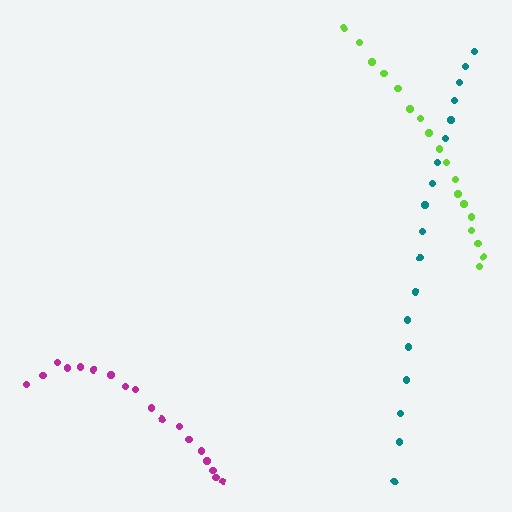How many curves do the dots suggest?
There are 3 distinct paths.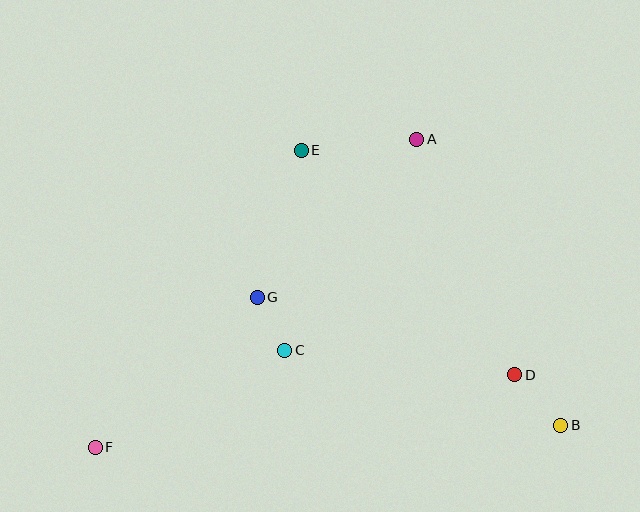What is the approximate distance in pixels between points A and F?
The distance between A and F is approximately 445 pixels.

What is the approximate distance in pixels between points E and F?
The distance between E and F is approximately 361 pixels.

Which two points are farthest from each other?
Points B and F are farthest from each other.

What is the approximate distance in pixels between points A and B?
The distance between A and B is approximately 320 pixels.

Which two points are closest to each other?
Points C and G are closest to each other.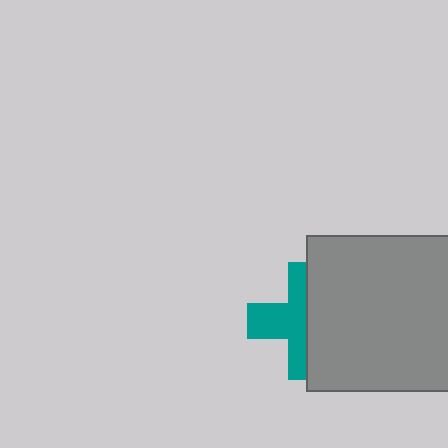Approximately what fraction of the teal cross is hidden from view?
Roughly 50% of the teal cross is hidden behind the gray rectangle.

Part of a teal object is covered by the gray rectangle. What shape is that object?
It is a cross.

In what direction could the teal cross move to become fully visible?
The teal cross could move left. That would shift it out from behind the gray rectangle entirely.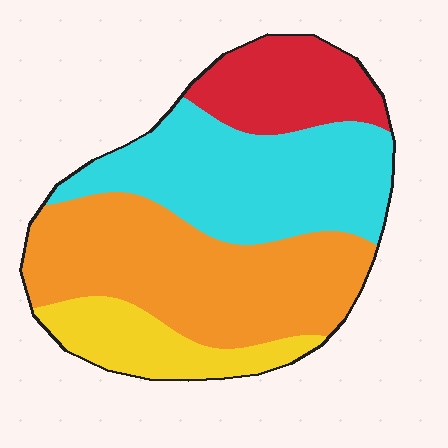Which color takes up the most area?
Orange, at roughly 40%.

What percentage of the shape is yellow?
Yellow takes up less than a quarter of the shape.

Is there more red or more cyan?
Cyan.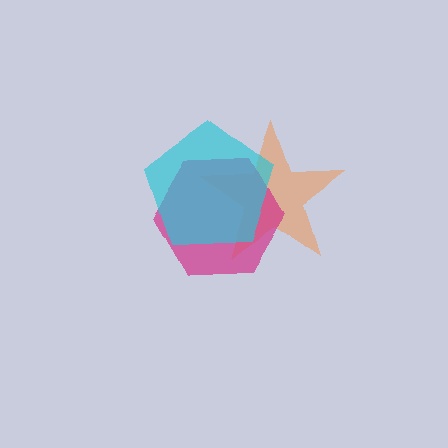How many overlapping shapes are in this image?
There are 3 overlapping shapes in the image.